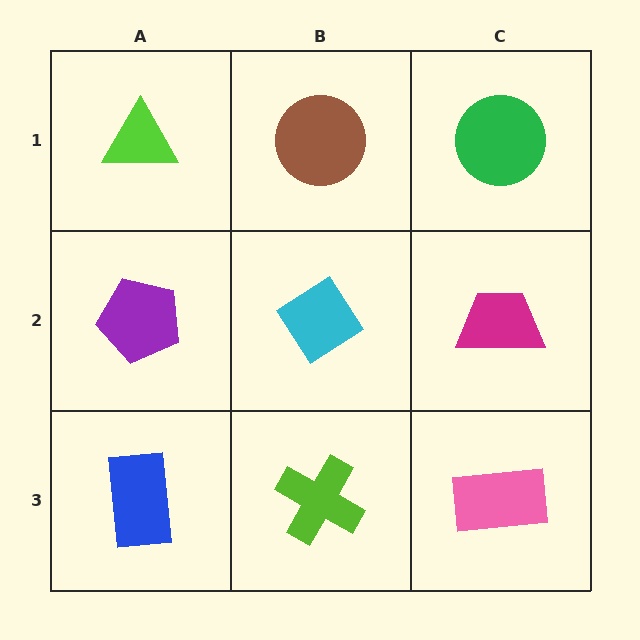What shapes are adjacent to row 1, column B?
A cyan diamond (row 2, column B), a lime triangle (row 1, column A), a green circle (row 1, column C).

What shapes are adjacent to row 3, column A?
A purple pentagon (row 2, column A), a lime cross (row 3, column B).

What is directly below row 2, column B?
A lime cross.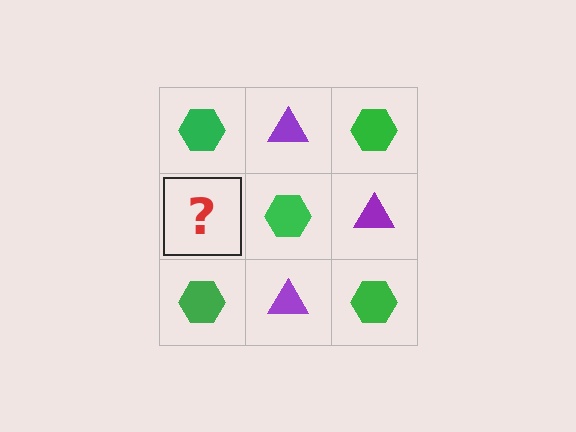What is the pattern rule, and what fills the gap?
The rule is that it alternates green hexagon and purple triangle in a checkerboard pattern. The gap should be filled with a purple triangle.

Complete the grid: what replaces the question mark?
The question mark should be replaced with a purple triangle.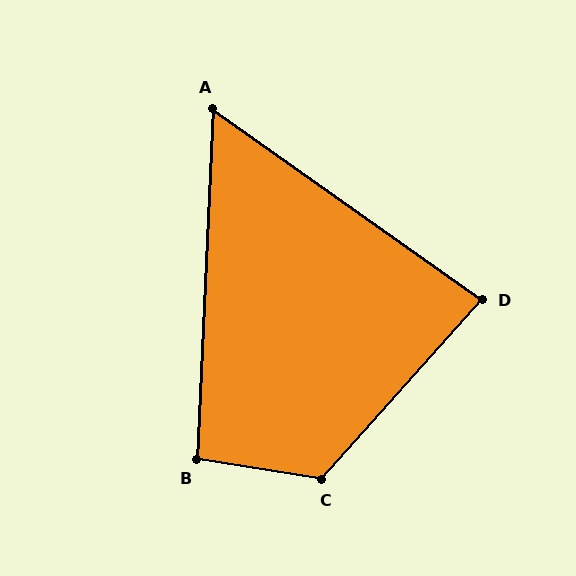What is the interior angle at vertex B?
Approximately 96 degrees (obtuse).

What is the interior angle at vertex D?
Approximately 84 degrees (acute).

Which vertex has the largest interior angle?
C, at approximately 123 degrees.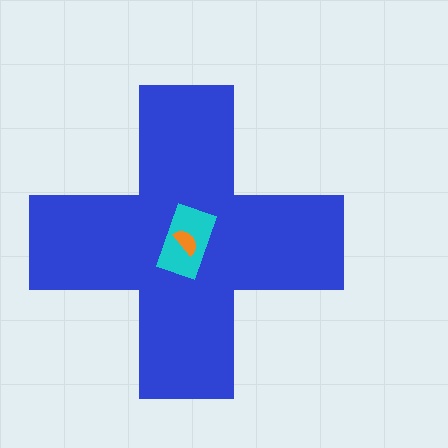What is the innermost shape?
The orange semicircle.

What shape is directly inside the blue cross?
The cyan rectangle.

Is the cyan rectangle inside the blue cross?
Yes.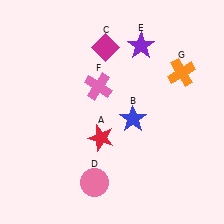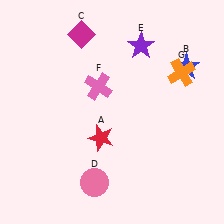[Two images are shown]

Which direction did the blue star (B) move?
The blue star (B) moved right.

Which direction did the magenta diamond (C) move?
The magenta diamond (C) moved left.